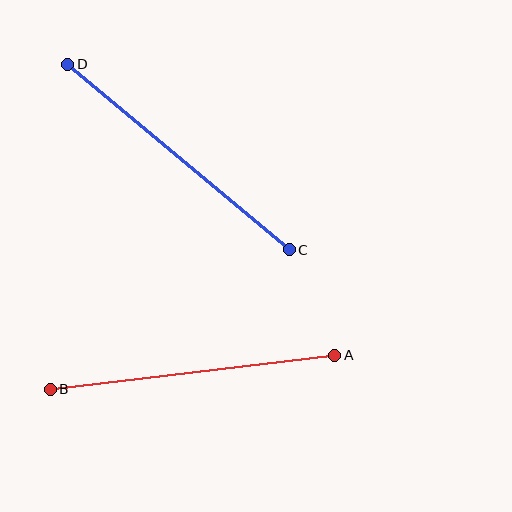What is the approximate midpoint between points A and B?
The midpoint is at approximately (193, 372) pixels.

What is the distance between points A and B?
The distance is approximately 286 pixels.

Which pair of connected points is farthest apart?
Points C and D are farthest apart.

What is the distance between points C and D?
The distance is approximately 289 pixels.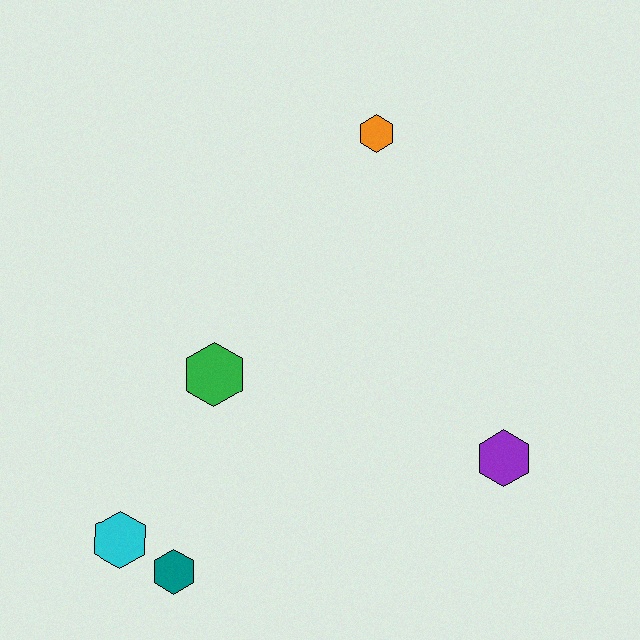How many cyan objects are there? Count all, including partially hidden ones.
There is 1 cyan object.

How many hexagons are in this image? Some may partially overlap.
There are 5 hexagons.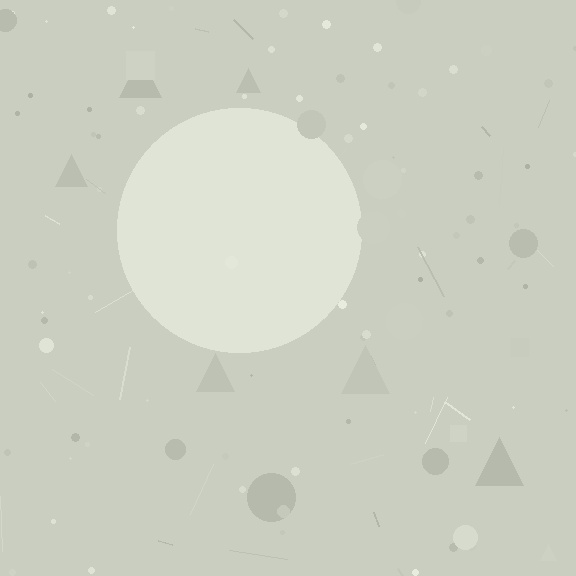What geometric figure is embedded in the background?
A circle is embedded in the background.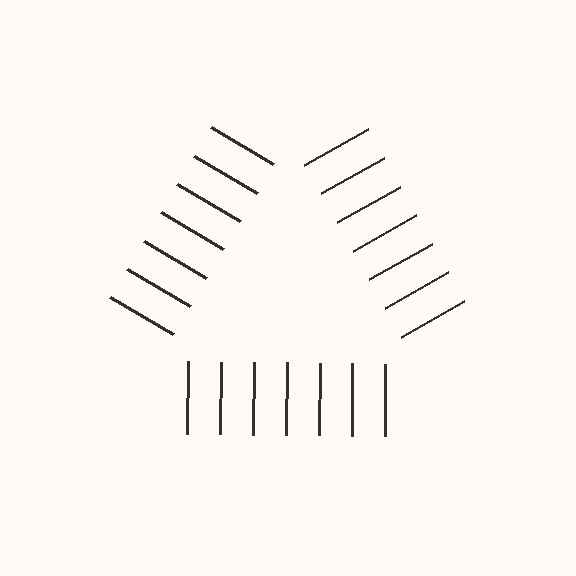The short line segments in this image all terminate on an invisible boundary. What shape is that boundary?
An illusory triangle — the line segments terminate on its edges but no continuous stroke is drawn.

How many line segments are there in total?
21 — 7 along each of the 3 edges.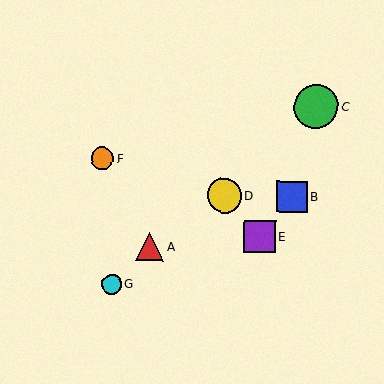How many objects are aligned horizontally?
2 objects (B, D) are aligned horizontally.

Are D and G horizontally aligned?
No, D is at y≈196 and G is at y≈284.